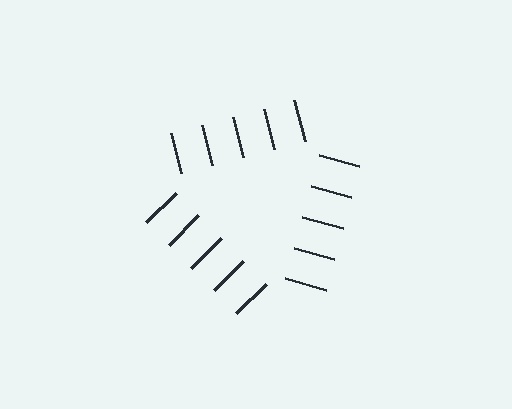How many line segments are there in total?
15 — 5 along each of the 3 edges.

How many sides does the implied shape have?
3 sides — the line-ends trace a triangle.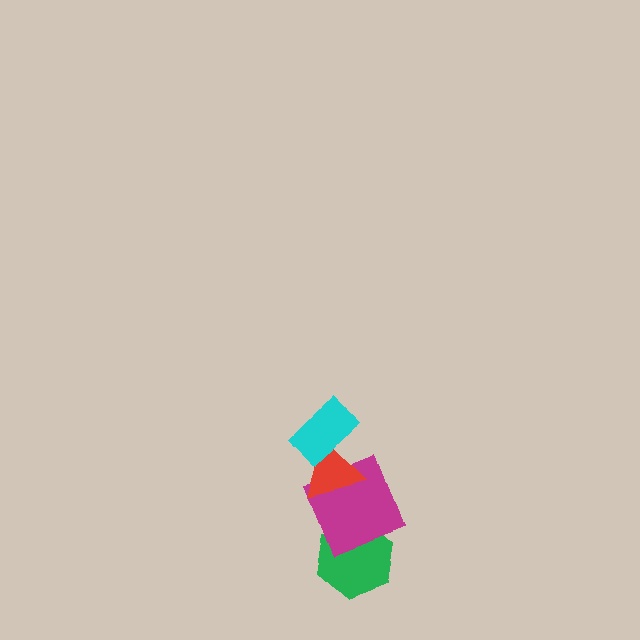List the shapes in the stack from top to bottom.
From top to bottom: the cyan rectangle, the red triangle, the magenta square, the green hexagon.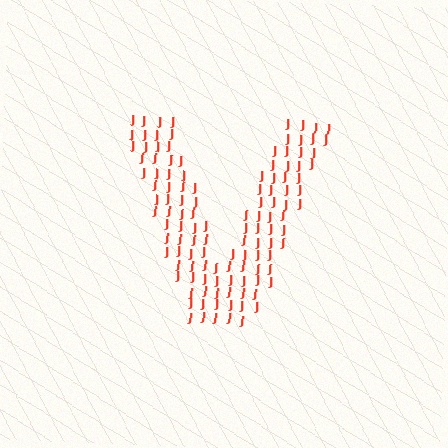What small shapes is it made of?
It is made of small letter J's.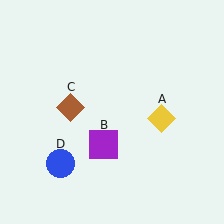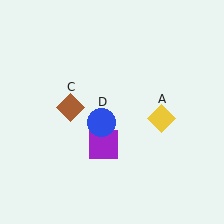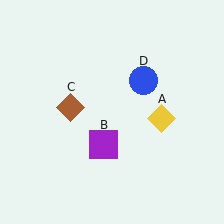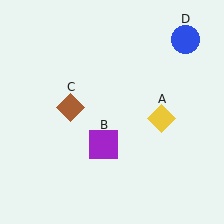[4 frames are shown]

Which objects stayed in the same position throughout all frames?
Yellow diamond (object A) and purple square (object B) and brown diamond (object C) remained stationary.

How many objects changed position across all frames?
1 object changed position: blue circle (object D).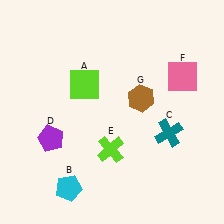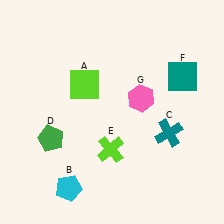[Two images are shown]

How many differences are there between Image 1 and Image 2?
There are 3 differences between the two images.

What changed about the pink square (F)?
In Image 1, F is pink. In Image 2, it changed to teal.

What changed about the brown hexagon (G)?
In Image 1, G is brown. In Image 2, it changed to pink.